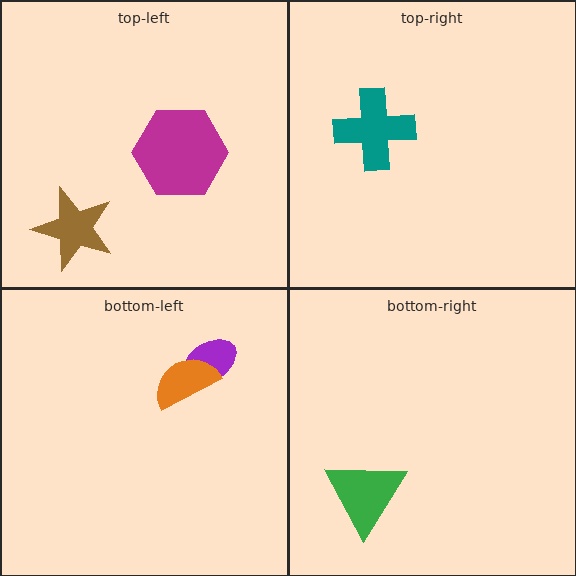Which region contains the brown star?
The top-left region.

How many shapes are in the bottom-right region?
1.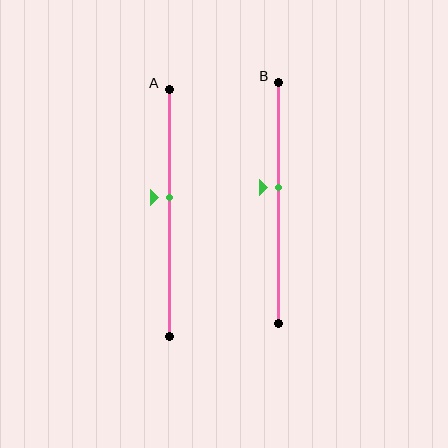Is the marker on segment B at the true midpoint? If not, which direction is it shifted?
No, the marker on segment B is shifted upward by about 7% of the segment length.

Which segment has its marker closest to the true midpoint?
Segment A has its marker closest to the true midpoint.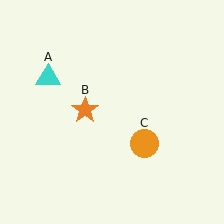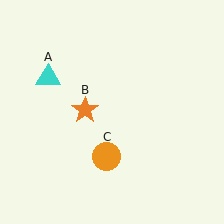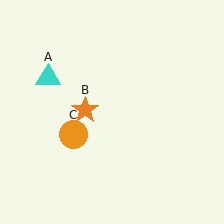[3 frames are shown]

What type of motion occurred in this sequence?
The orange circle (object C) rotated clockwise around the center of the scene.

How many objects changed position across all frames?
1 object changed position: orange circle (object C).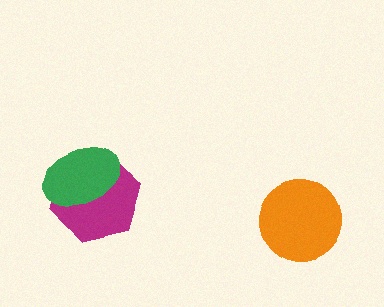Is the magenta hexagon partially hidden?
Yes, it is partially covered by another shape.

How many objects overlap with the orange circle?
0 objects overlap with the orange circle.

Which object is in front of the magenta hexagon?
The green ellipse is in front of the magenta hexagon.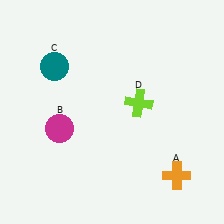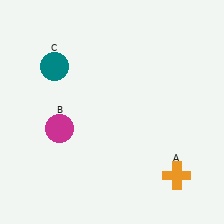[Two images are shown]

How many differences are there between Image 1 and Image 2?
There is 1 difference between the two images.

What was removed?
The lime cross (D) was removed in Image 2.